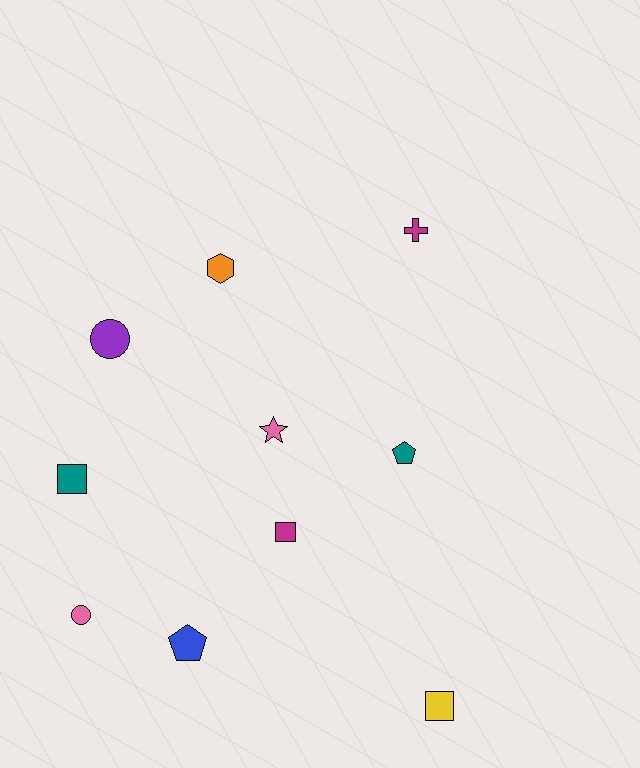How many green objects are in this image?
There are no green objects.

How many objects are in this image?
There are 10 objects.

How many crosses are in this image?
There is 1 cross.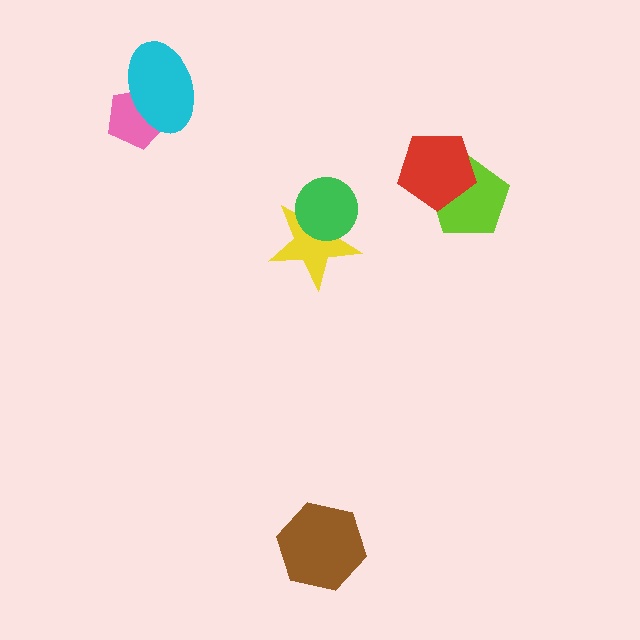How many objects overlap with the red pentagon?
1 object overlaps with the red pentagon.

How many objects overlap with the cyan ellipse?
1 object overlaps with the cyan ellipse.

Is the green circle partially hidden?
No, no other shape covers it.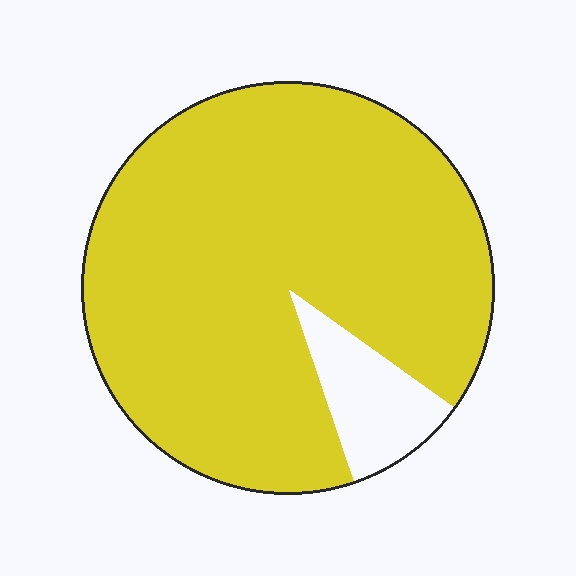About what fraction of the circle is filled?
About nine tenths (9/10).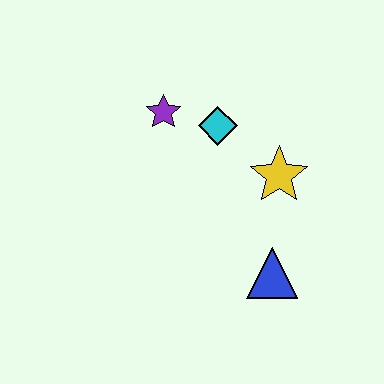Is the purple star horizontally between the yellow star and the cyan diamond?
No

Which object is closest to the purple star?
The cyan diamond is closest to the purple star.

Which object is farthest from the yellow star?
The purple star is farthest from the yellow star.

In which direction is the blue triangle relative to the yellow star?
The blue triangle is below the yellow star.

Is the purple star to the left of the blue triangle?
Yes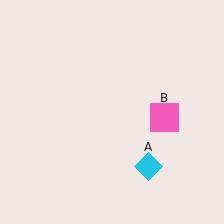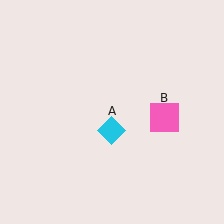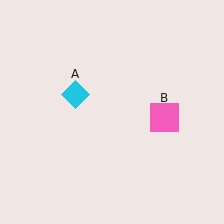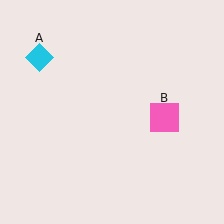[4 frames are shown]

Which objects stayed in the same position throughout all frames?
Pink square (object B) remained stationary.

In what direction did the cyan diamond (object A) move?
The cyan diamond (object A) moved up and to the left.